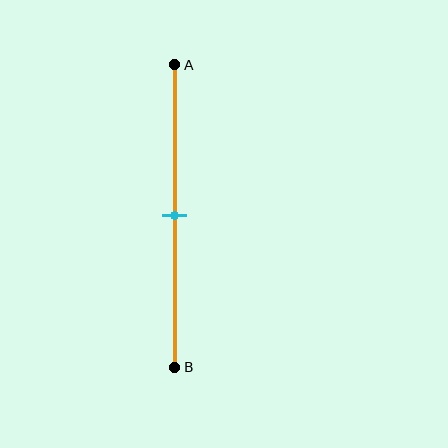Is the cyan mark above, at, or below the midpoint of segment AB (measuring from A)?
The cyan mark is approximately at the midpoint of segment AB.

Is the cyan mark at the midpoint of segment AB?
Yes, the mark is approximately at the midpoint.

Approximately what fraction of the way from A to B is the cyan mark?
The cyan mark is approximately 50% of the way from A to B.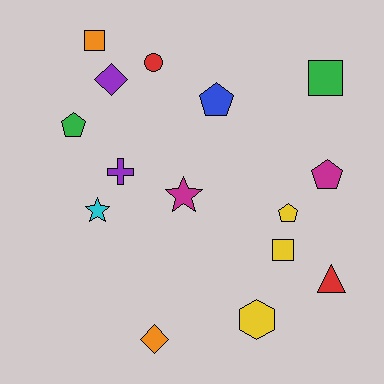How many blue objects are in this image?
There is 1 blue object.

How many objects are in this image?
There are 15 objects.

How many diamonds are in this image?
There are 2 diamonds.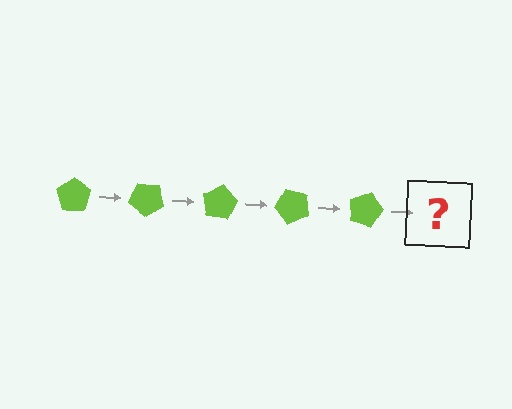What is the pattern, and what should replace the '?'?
The pattern is that the pentagon rotates 40 degrees each step. The '?' should be a lime pentagon rotated 200 degrees.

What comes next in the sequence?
The next element should be a lime pentagon rotated 200 degrees.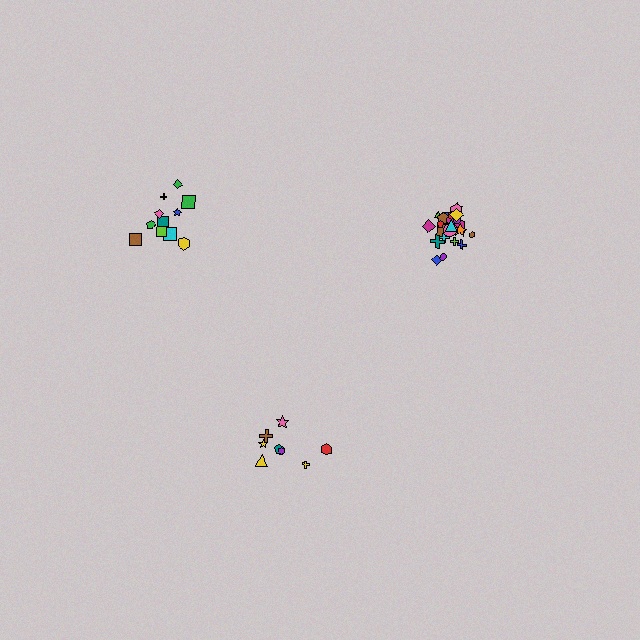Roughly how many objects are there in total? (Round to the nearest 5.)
Roughly 45 objects in total.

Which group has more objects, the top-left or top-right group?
The top-right group.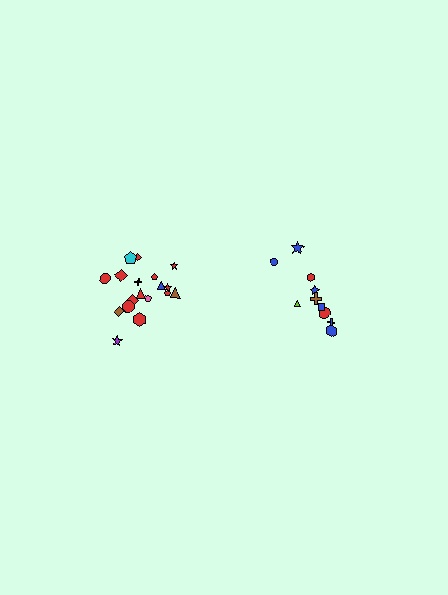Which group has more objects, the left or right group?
The left group.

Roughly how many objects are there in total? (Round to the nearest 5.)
Roughly 30 objects in total.